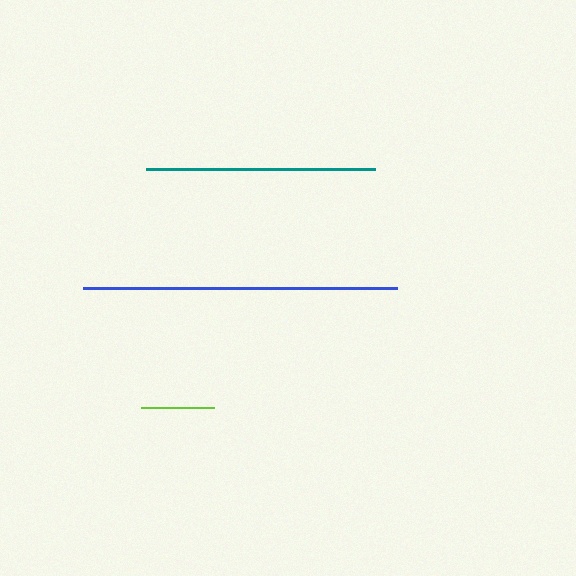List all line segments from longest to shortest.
From longest to shortest: blue, teal, lime.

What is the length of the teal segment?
The teal segment is approximately 229 pixels long.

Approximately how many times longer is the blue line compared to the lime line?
The blue line is approximately 4.3 times the length of the lime line.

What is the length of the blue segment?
The blue segment is approximately 314 pixels long.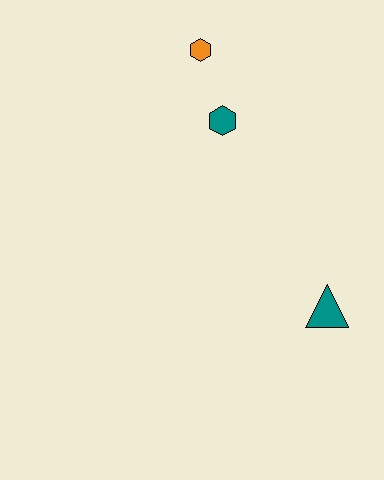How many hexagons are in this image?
There are 2 hexagons.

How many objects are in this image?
There are 3 objects.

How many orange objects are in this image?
There is 1 orange object.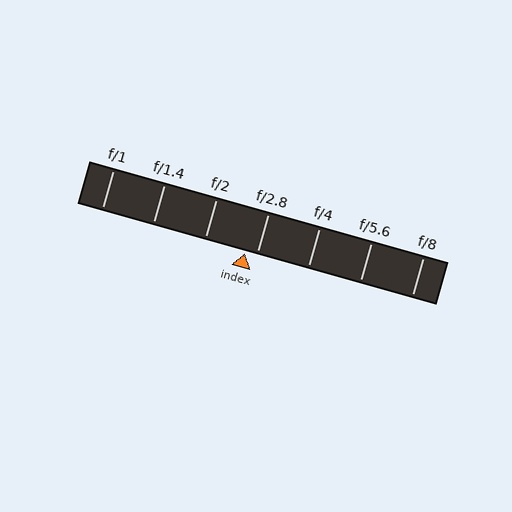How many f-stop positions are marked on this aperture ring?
There are 7 f-stop positions marked.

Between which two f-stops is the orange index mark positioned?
The index mark is between f/2 and f/2.8.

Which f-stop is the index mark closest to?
The index mark is closest to f/2.8.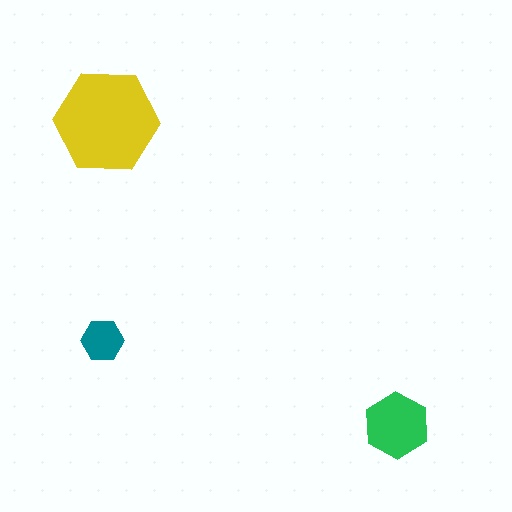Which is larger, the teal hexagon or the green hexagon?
The green one.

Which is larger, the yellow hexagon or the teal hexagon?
The yellow one.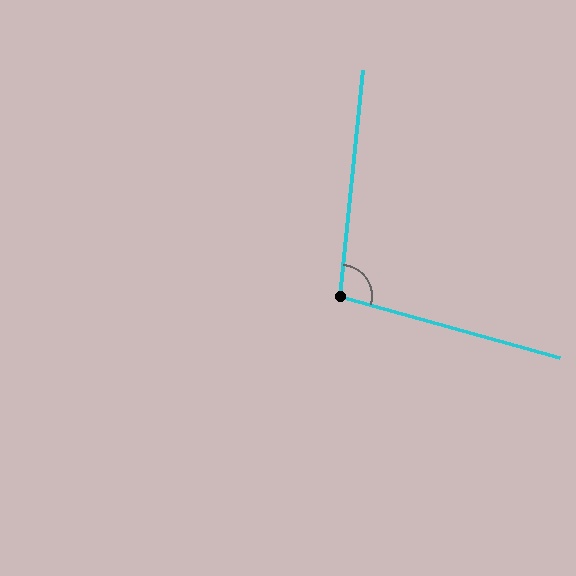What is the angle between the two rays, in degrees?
Approximately 100 degrees.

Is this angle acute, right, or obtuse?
It is obtuse.